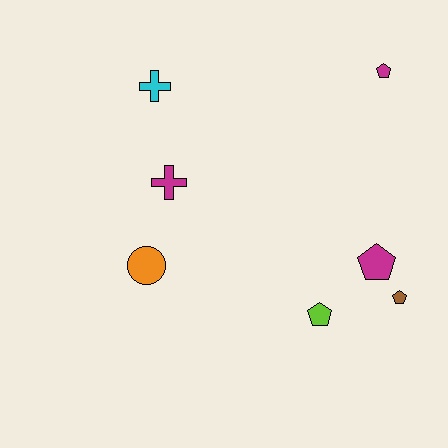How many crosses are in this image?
There are 2 crosses.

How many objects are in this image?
There are 7 objects.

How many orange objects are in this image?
There is 1 orange object.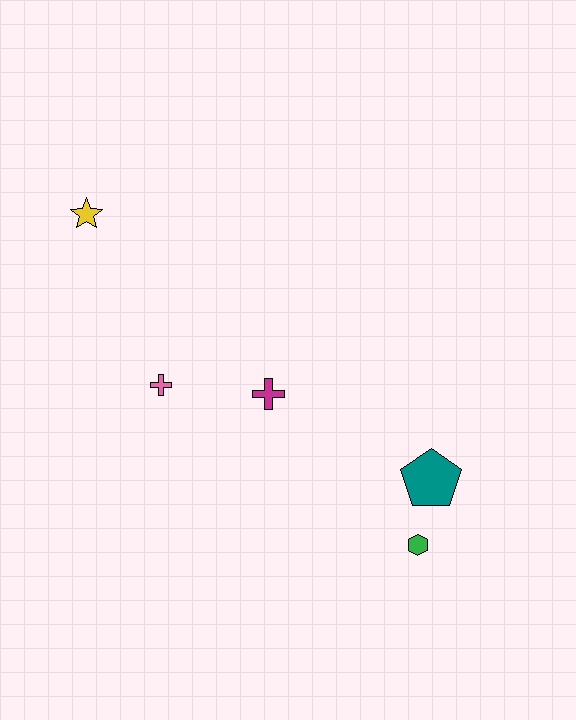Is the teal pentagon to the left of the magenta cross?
No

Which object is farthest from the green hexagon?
The yellow star is farthest from the green hexagon.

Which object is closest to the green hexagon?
The teal pentagon is closest to the green hexagon.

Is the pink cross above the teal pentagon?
Yes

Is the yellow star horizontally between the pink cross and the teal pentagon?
No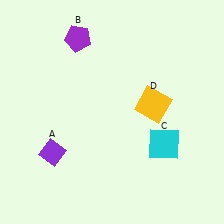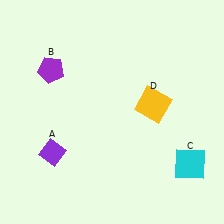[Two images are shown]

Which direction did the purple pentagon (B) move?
The purple pentagon (B) moved down.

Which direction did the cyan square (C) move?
The cyan square (C) moved right.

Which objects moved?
The objects that moved are: the purple pentagon (B), the cyan square (C).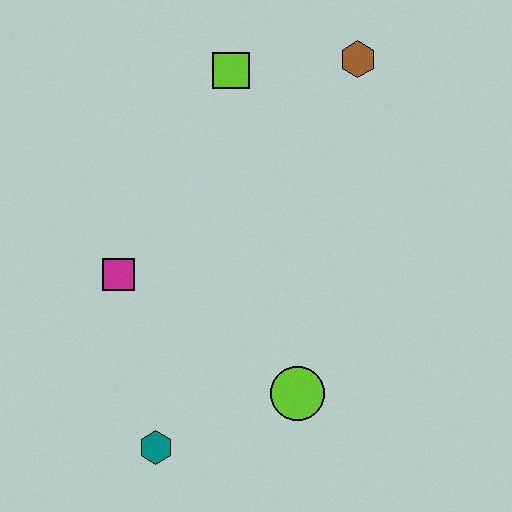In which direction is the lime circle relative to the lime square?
The lime circle is below the lime square.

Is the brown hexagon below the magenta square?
No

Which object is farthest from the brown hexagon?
The teal hexagon is farthest from the brown hexagon.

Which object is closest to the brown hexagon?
The lime square is closest to the brown hexagon.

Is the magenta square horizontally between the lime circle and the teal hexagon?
No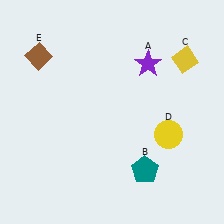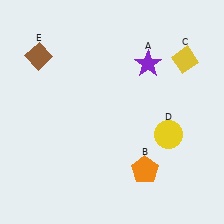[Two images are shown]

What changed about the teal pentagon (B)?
In Image 1, B is teal. In Image 2, it changed to orange.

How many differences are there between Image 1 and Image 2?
There is 1 difference between the two images.